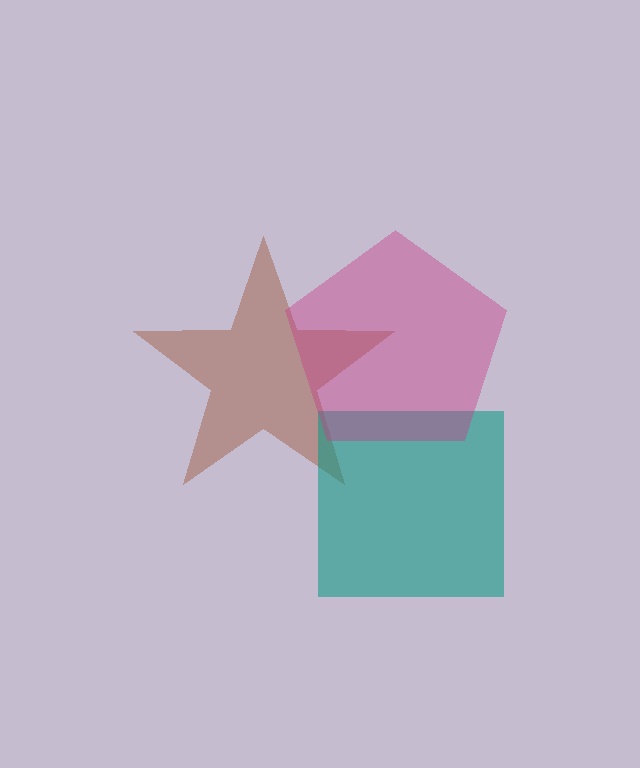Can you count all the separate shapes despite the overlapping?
Yes, there are 3 separate shapes.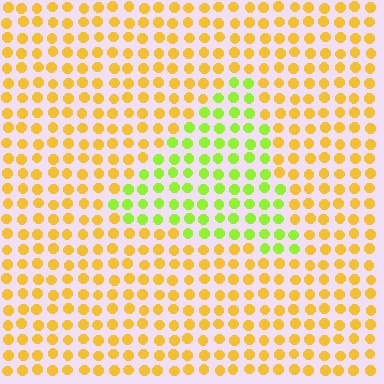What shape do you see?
I see a triangle.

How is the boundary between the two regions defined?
The boundary is defined purely by a slight shift in hue (about 47 degrees). Spacing, size, and orientation are identical on both sides.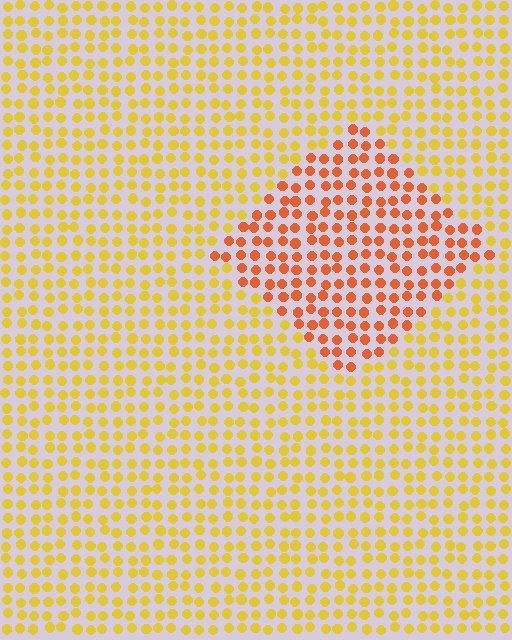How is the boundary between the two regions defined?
The boundary is defined purely by a slight shift in hue (about 36 degrees). Spacing, size, and orientation are identical on both sides.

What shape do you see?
I see a diamond.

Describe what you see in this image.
The image is filled with small yellow elements in a uniform arrangement. A diamond-shaped region is visible where the elements are tinted to a slightly different hue, forming a subtle color boundary.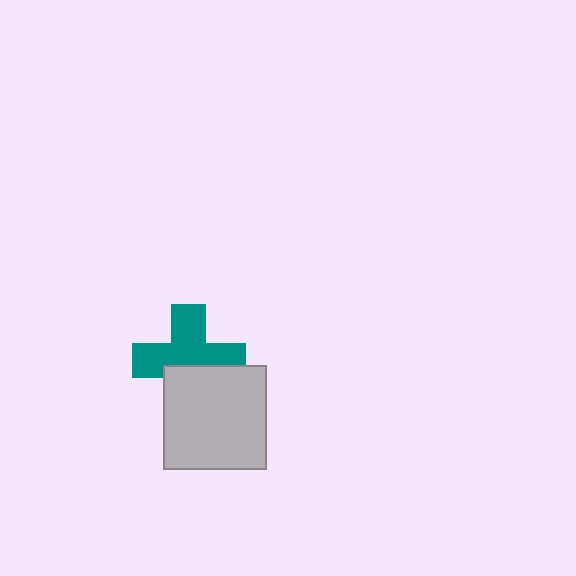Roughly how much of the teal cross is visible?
About half of it is visible (roughly 64%).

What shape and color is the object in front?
The object in front is a light gray square.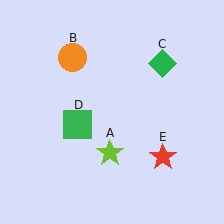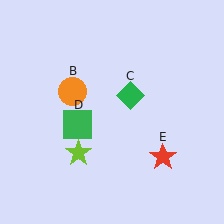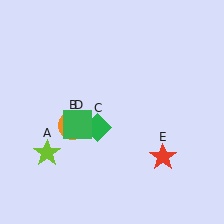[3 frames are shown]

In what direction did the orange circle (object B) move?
The orange circle (object B) moved down.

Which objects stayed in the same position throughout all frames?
Green square (object D) and red star (object E) remained stationary.